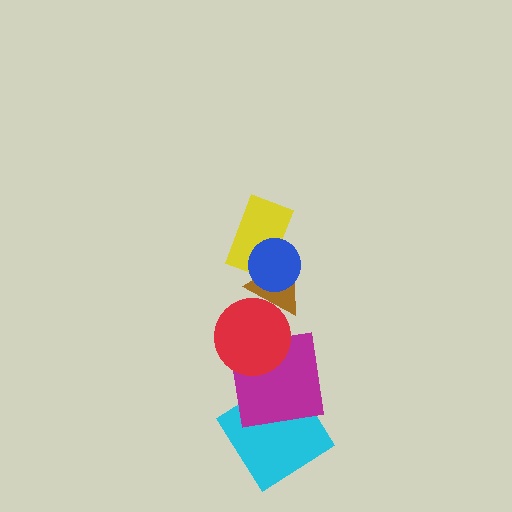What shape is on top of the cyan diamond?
The magenta square is on top of the cyan diamond.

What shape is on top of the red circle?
The brown triangle is on top of the red circle.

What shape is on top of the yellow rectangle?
The blue circle is on top of the yellow rectangle.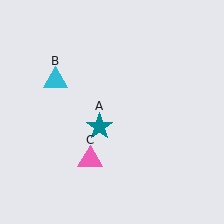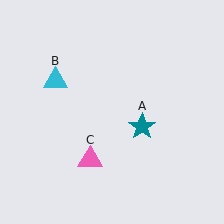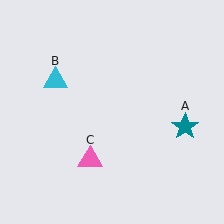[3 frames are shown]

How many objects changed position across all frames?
1 object changed position: teal star (object A).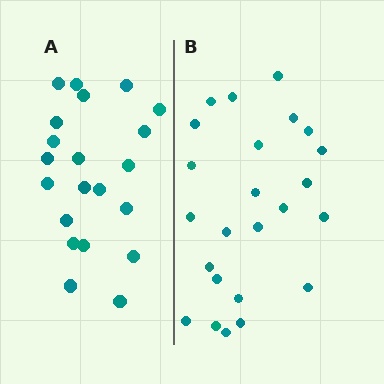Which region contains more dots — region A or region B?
Region B (the right region) has more dots.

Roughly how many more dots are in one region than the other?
Region B has just a few more — roughly 2 or 3 more dots than region A.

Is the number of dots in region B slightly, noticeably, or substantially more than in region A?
Region B has only slightly more — the two regions are fairly close. The ratio is roughly 1.1 to 1.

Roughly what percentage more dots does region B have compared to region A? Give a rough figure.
About 15% more.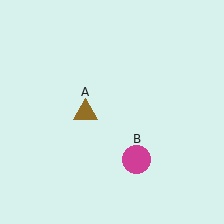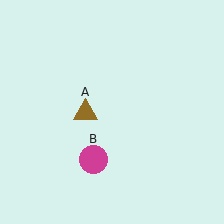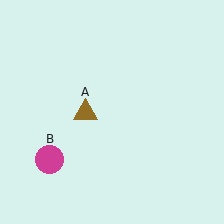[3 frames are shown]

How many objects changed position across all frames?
1 object changed position: magenta circle (object B).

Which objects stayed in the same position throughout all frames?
Brown triangle (object A) remained stationary.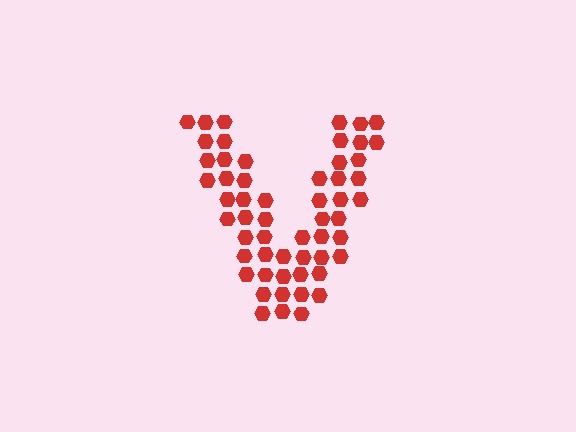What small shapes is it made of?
It is made of small hexagons.